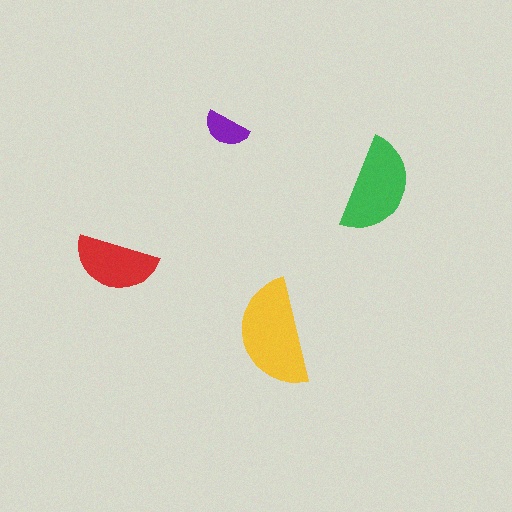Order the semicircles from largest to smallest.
the yellow one, the green one, the red one, the purple one.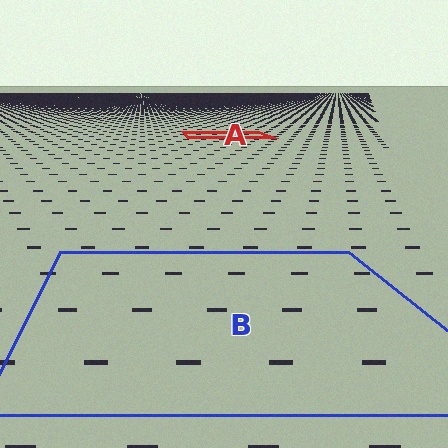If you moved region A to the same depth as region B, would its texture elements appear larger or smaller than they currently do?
They would appear larger. At a closer depth, the same texture elements are projected at a bigger on-screen size.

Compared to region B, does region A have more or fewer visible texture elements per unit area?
Region A has more texture elements per unit area — they are packed more densely because it is farther away.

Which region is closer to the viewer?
Region B is closer. The texture elements there are larger and more spread out.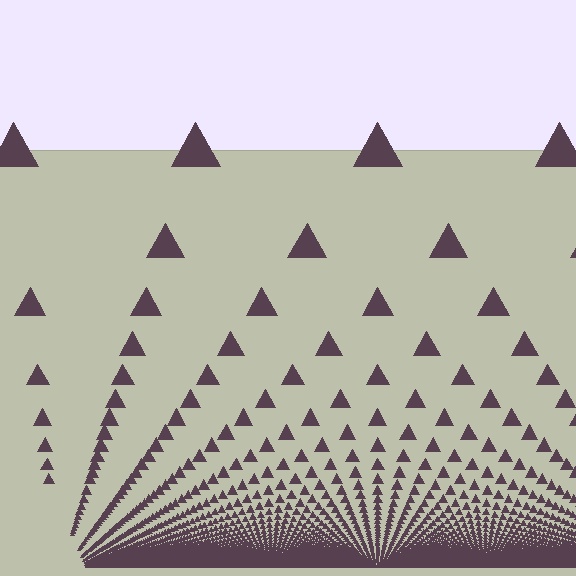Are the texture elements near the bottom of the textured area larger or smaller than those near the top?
Smaller. The gradient is inverted — elements near the bottom are smaller and denser.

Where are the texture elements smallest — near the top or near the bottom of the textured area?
Near the bottom.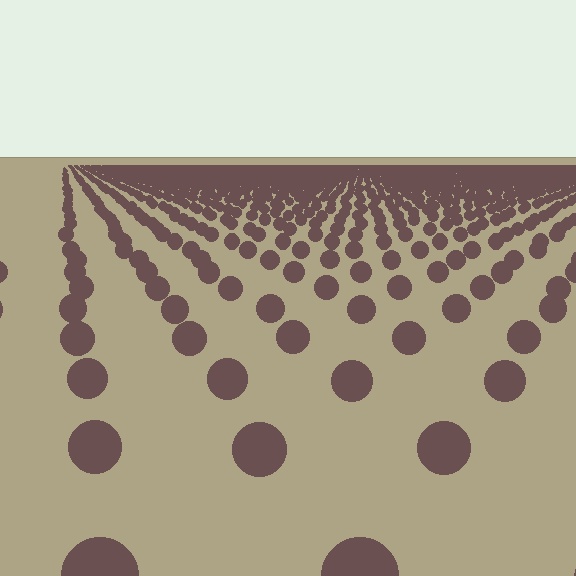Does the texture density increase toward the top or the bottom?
Density increases toward the top.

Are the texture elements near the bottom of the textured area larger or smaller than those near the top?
Larger. Near the bottom, elements are closer to the viewer and appear at a bigger on-screen size.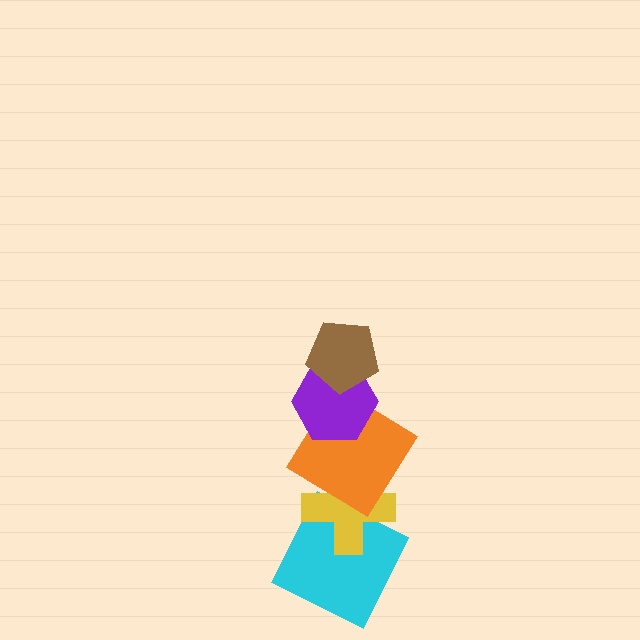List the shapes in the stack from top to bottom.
From top to bottom: the brown pentagon, the purple hexagon, the orange diamond, the yellow cross, the cyan square.